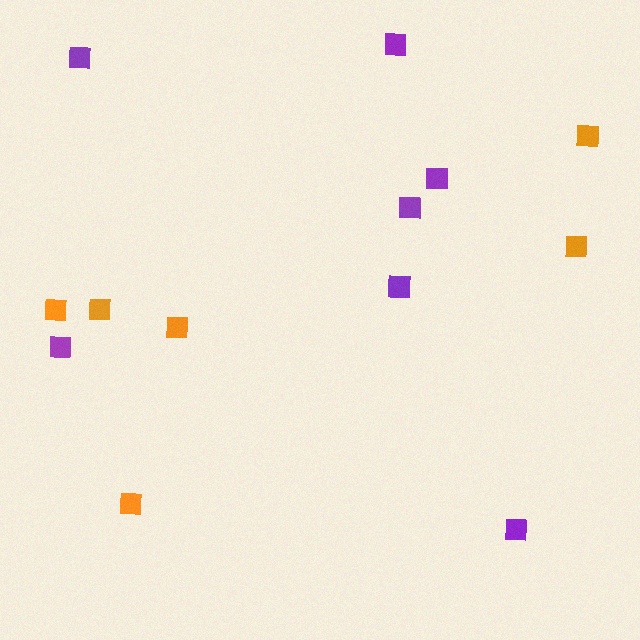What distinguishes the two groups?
There are 2 groups: one group of orange squares (6) and one group of purple squares (7).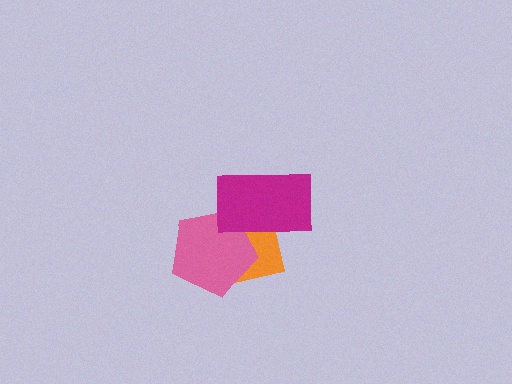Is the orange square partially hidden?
Yes, it is partially covered by another shape.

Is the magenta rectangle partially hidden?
No, no other shape covers it.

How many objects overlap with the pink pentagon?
2 objects overlap with the pink pentagon.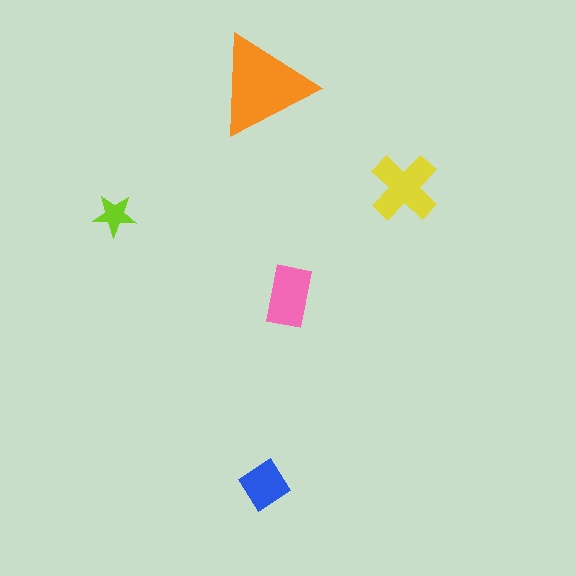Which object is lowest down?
The blue diamond is bottommost.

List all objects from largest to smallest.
The orange triangle, the yellow cross, the pink rectangle, the blue diamond, the lime star.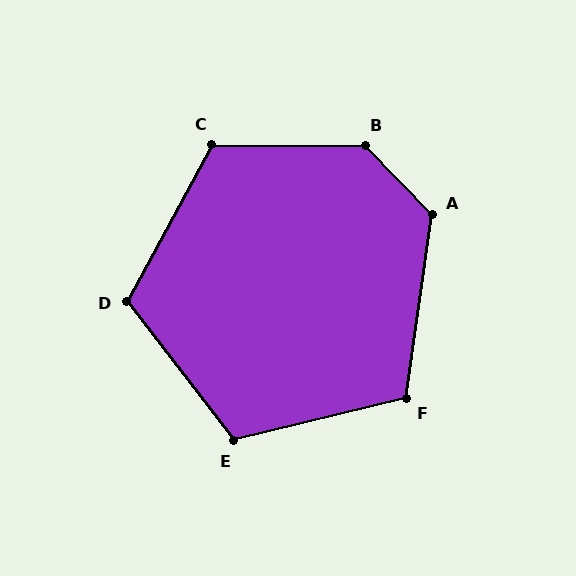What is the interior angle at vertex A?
Approximately 128 degrees (obtuse).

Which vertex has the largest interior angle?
B, at approximately 134 degrees.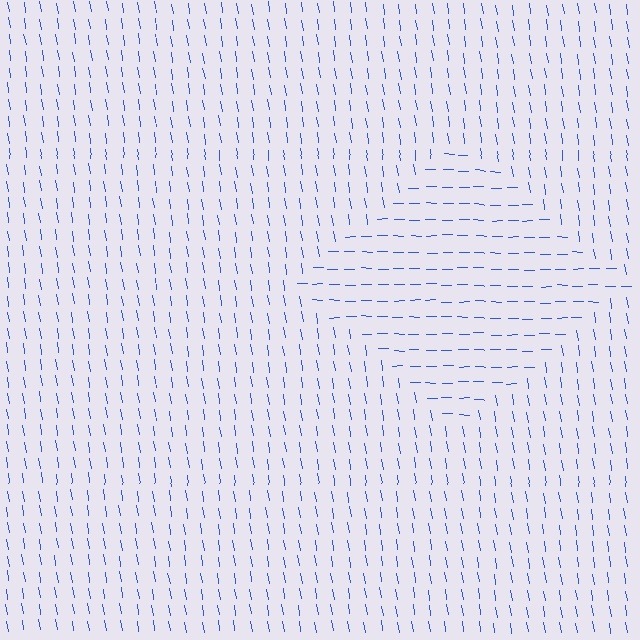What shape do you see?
I see a diamond.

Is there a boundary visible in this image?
Yes, there is a texture boundary formed by a change in line orientation.